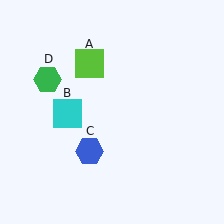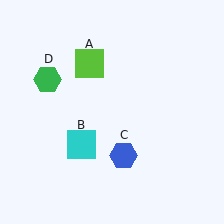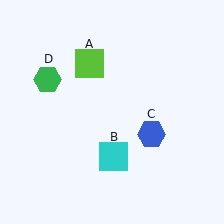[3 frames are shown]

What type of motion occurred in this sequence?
The cyan square (object B), blue hexagon (object C) rotated counterclockwise around the center of the scene.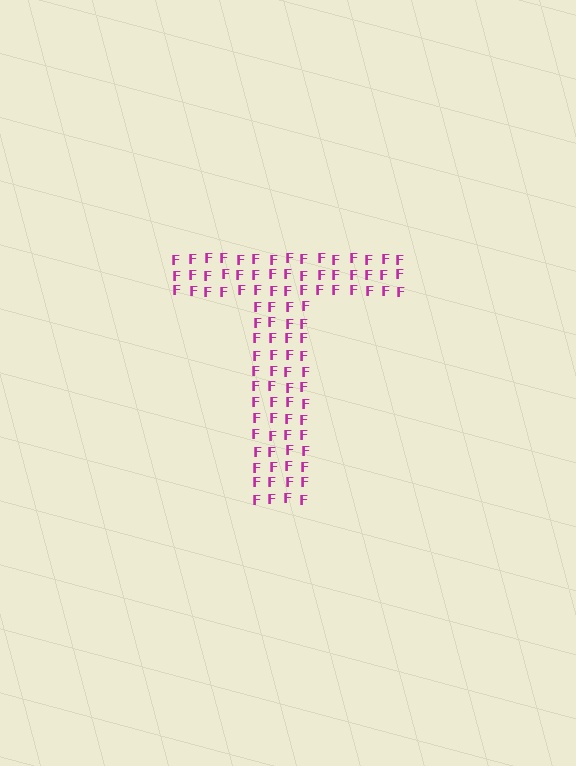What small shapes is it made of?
It is made of small letter F's.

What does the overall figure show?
The overall figure shows the letter T.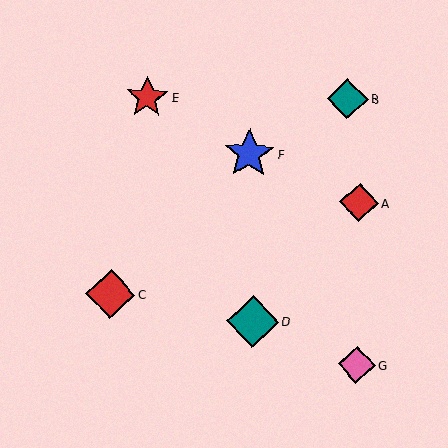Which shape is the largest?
The teal diamond (labeled D) is the largest.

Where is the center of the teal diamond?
The center of the teal diamond is at (348, 99).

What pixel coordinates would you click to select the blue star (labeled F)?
Click at (249, 154) to select the blue star F.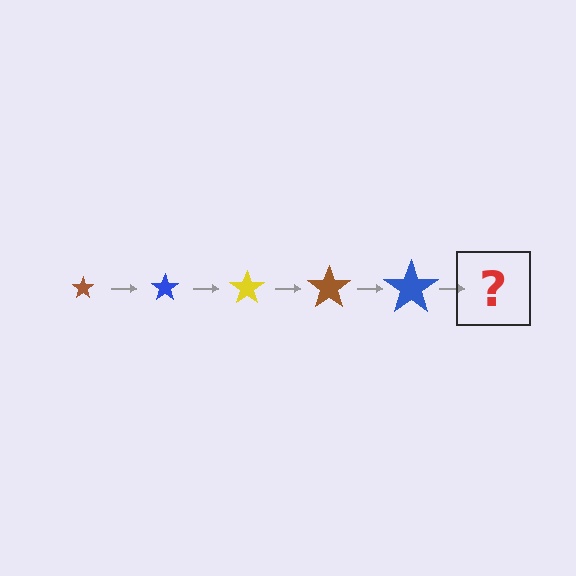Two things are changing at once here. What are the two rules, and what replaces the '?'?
The two rules are that the star grows larger each step and the color cycles through brown, blue, and yellow. The '?' should be a yellow star, larger than the previous one.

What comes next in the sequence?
The next element should be a yellow star, larger than the previous one.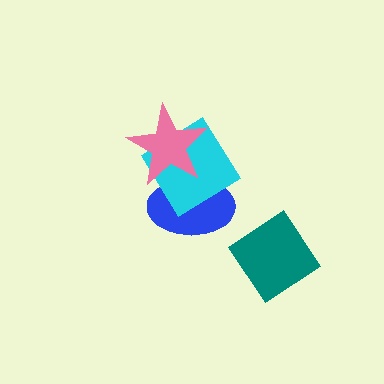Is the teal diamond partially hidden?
No, no other shape covers it.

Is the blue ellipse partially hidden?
Yes, it is partially covered by another shape.